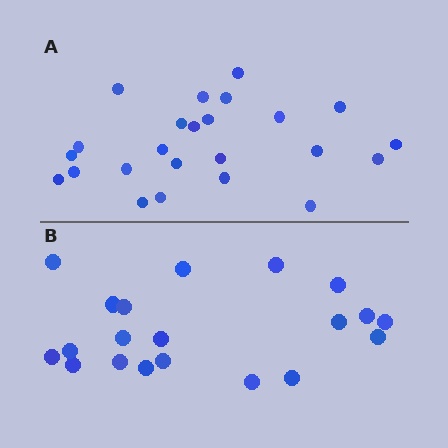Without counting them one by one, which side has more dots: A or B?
Region A (the top region) has more dots.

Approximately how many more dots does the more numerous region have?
Region A has about 4 more dots than region B.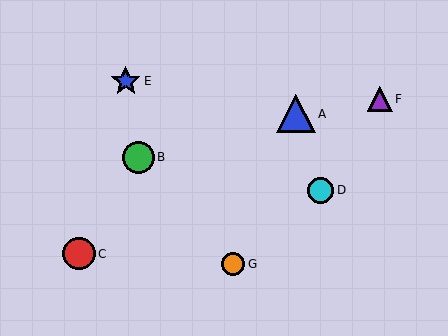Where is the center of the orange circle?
The center of the orange circle is at (233, 264).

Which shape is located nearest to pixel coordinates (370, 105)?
The purple triangle (labeled F) at (380, 99) is nearest to that location.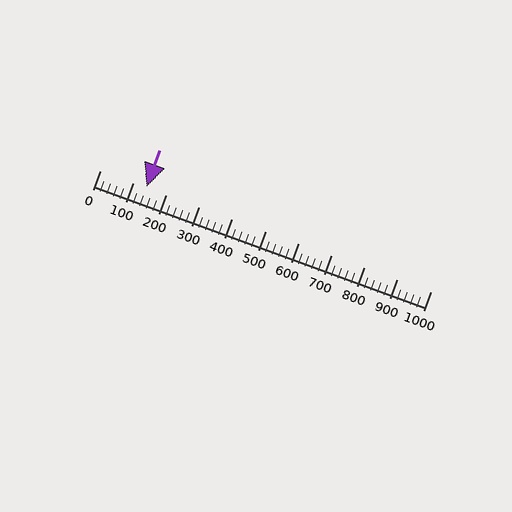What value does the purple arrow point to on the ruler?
The purple arrow points to approximately 140.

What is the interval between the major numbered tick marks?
The major tick marks are spaced 100 units apart.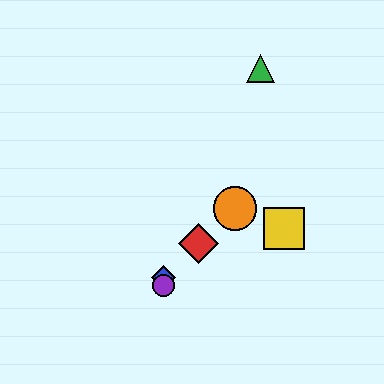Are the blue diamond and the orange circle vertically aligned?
No, the blue diamond is at x≈164 and the orange circle is at x≈235.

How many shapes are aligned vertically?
2 shapes (the blue diamond, the purple circle) are aligned vertically.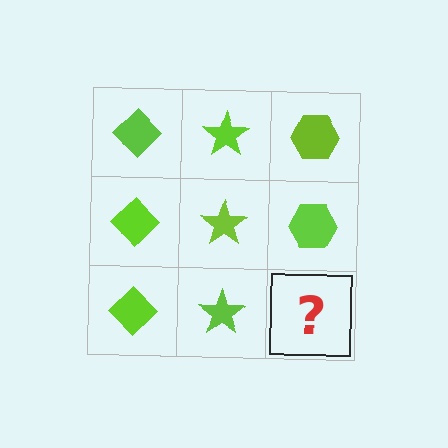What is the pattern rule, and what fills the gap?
The rule is that each column has a consistent shape. The gap should be filled with a lime hexagon.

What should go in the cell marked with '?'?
The missing cell should contain a lime hexagon.